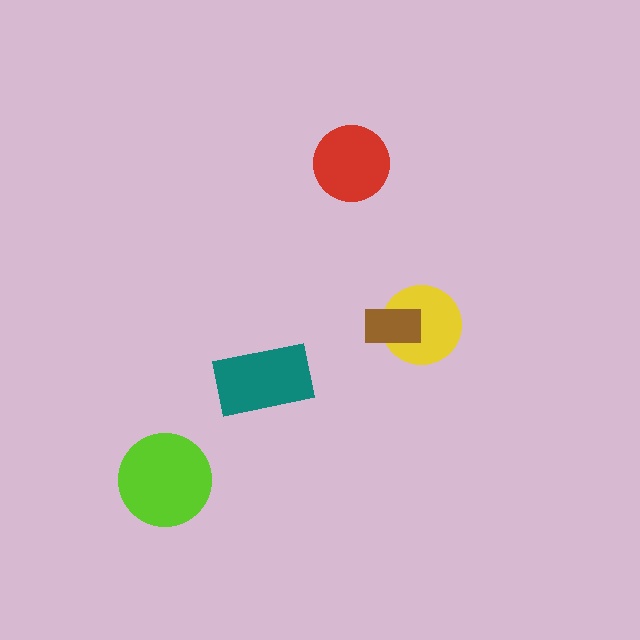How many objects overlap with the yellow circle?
1 object overlaps with the yellow circle.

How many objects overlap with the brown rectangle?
1 object overlaps with the brown rectangle.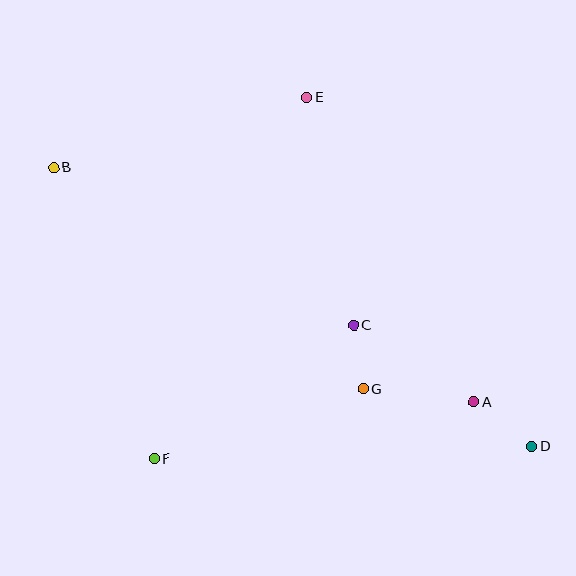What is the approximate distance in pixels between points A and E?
The distance between A and E is approximately 348 pixels.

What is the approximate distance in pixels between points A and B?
The distance between A and B is approximately 481 pixels.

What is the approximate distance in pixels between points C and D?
The distance between C and D is approximately 215 pixels.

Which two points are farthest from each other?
Points B and D are farthest from each other.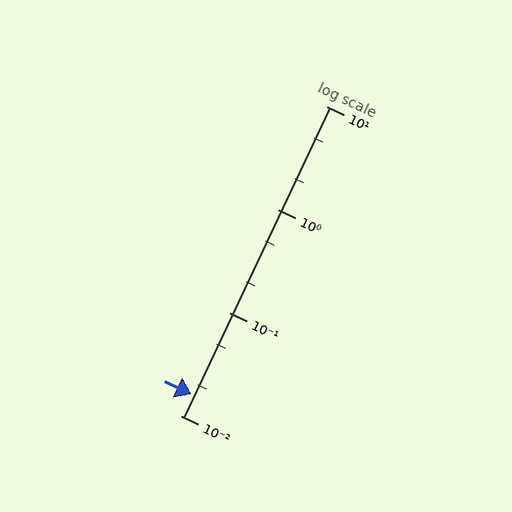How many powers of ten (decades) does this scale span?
The scale spans 3 decades, from 0.01 to 10.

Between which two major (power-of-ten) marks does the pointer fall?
The pointer is between 0.01 and 0.1.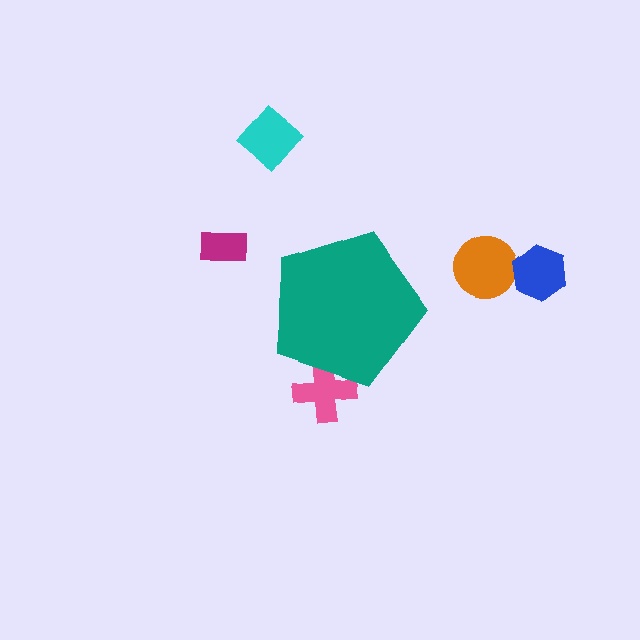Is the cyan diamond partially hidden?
No, the cyan diamond is fully visible.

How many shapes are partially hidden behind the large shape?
1 shape is partially hidden.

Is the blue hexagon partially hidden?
No, the blue hexagon is fully visible.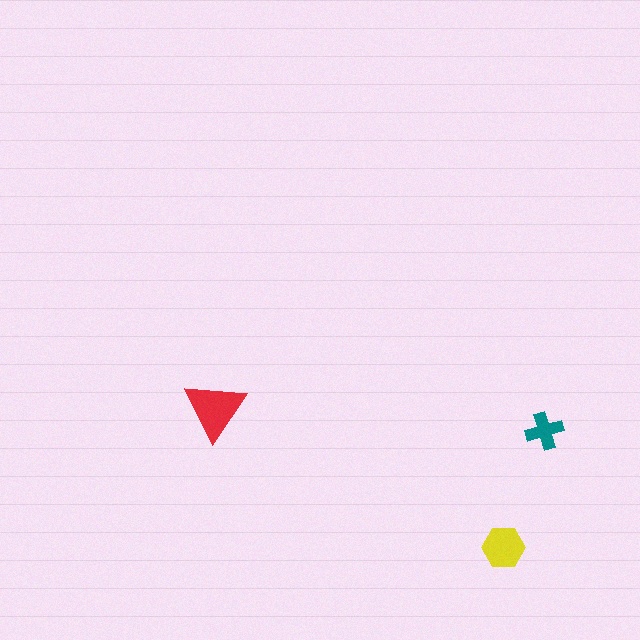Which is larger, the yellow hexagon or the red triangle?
The red triangle.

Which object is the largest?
The red triangle.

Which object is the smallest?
The teal cross.